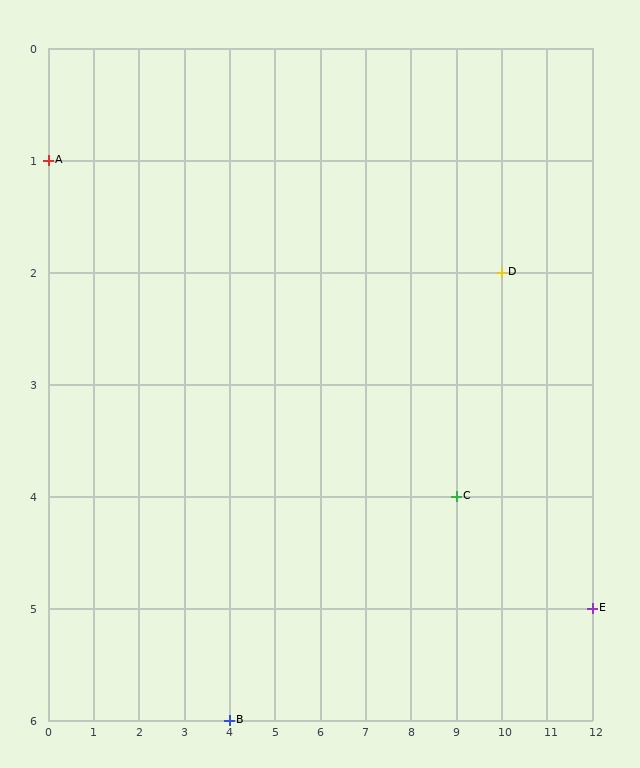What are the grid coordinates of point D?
Point D is at grid coordinates (10, 2).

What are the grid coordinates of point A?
Point A is at grid coordinates (0, 1).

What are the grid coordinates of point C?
Point C is at grid coordinates (9, 4).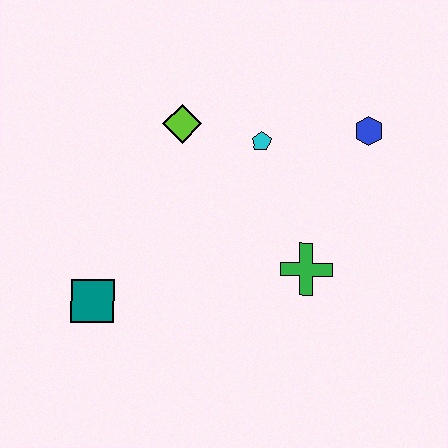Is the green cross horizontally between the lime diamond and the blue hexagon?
Yes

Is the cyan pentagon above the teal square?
Yes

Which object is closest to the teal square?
The lime diamond is closest to the teal square.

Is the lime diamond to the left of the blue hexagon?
Yes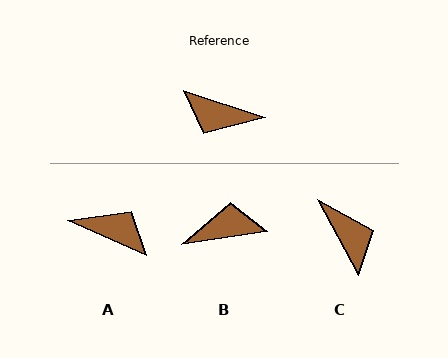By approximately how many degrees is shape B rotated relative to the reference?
Approximately 153 degrees clockwise.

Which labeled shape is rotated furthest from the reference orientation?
A, about 175 degrees away.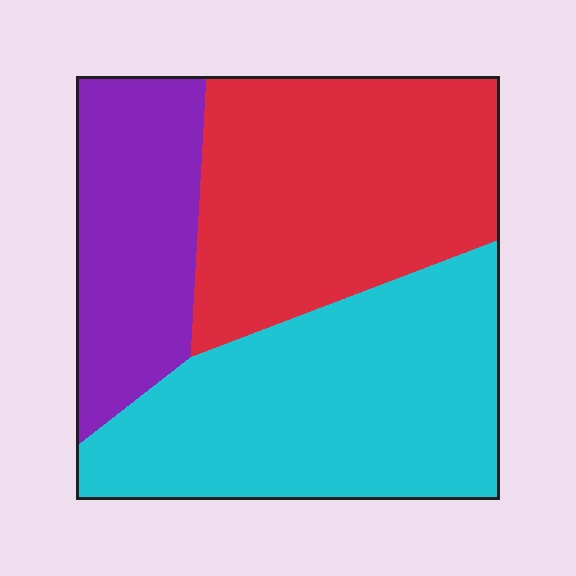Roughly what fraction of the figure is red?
Red covers roughly 35% of the figure.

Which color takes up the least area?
Purple, at roughly 20%.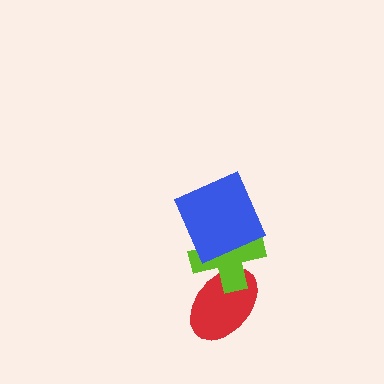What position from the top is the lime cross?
The lime cross is 2nd from the top.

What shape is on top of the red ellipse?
The lime cross is on top of the red ellipse.